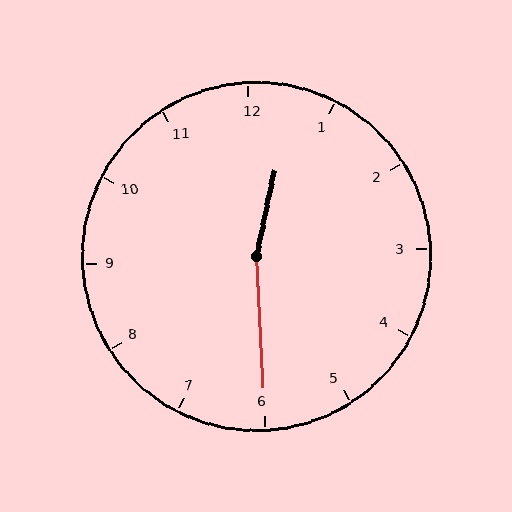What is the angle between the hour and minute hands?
Approximately 165 degrees.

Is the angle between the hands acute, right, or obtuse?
It is obtuse.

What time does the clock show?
12:30.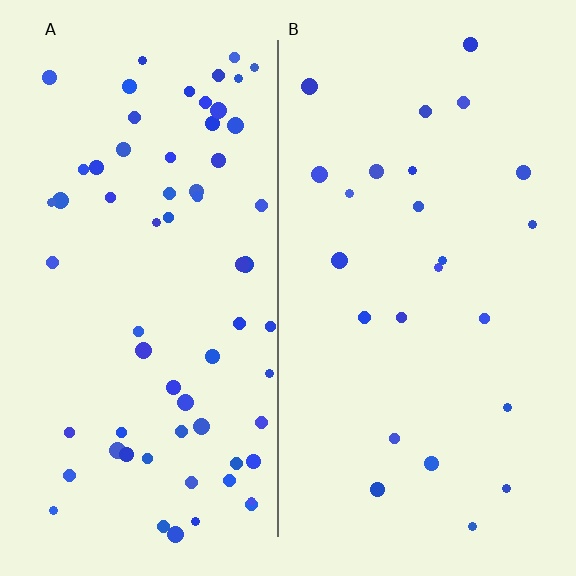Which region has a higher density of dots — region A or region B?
A (the left).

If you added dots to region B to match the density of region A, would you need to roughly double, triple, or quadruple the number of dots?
Approximately triple.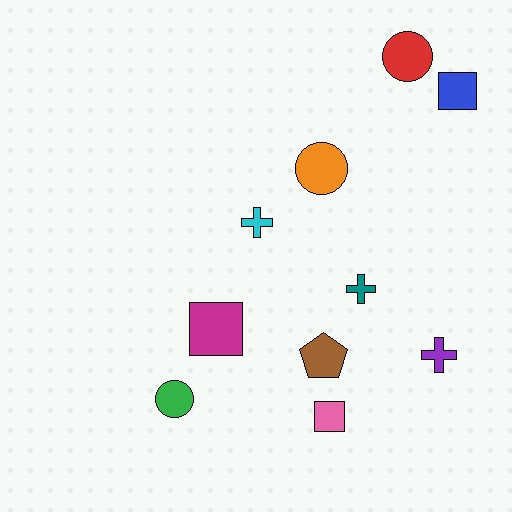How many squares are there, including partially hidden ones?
There are 3 squares.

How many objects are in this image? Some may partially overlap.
There are 10 objects.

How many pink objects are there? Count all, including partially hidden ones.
There is 1 pink object.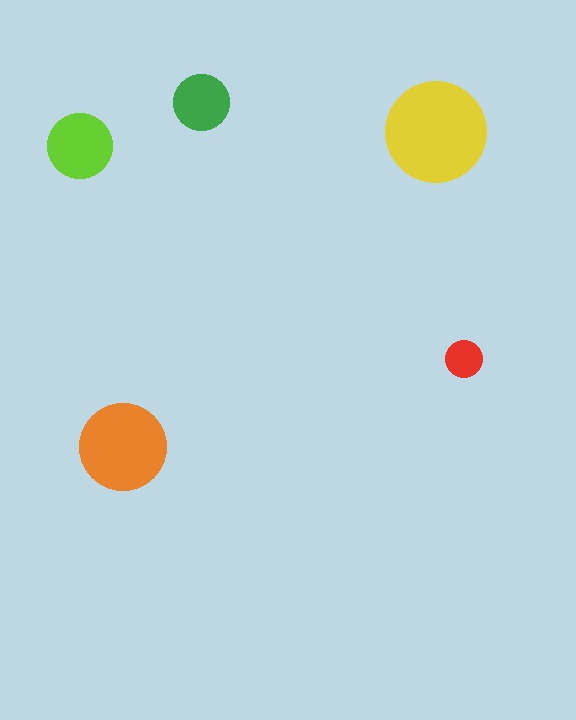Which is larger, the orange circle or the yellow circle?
The yellow one.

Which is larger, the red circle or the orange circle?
The orange one.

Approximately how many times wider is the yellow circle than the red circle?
About 3 times wider.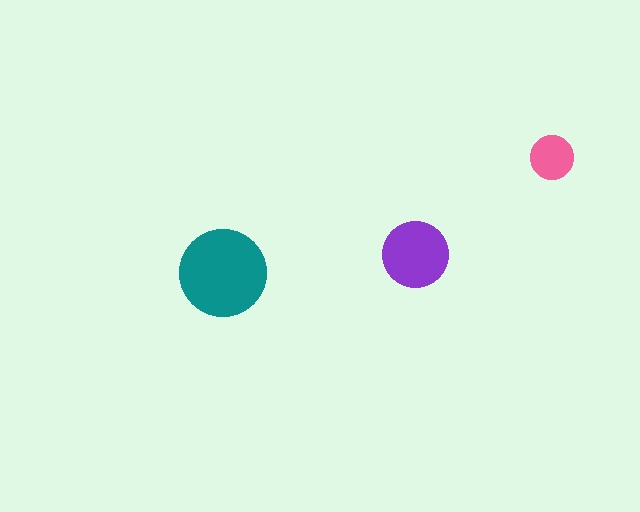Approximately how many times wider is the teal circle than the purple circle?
About 1.5 times wider.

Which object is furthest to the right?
The pink circle is rightmost.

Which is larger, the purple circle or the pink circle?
The purple one.